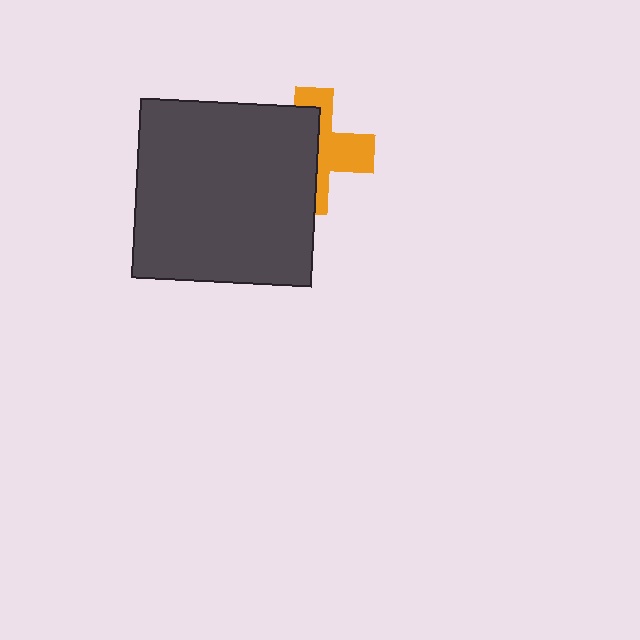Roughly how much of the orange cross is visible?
About half of it is visible (roughly 46%).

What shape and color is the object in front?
The object in front is a dark gray square.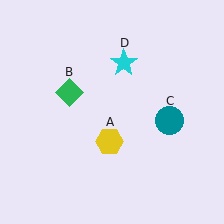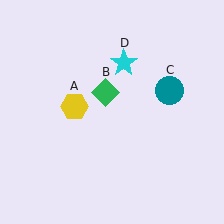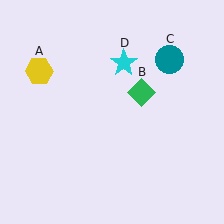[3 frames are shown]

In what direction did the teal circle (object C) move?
The teal circle (object C) moved up.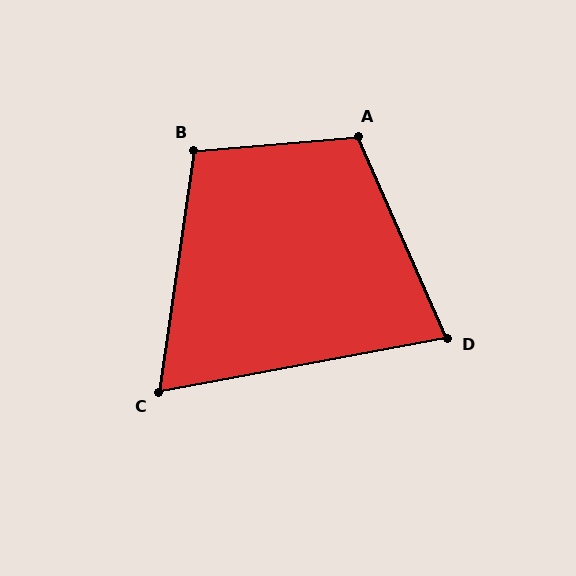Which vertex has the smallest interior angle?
C, at approximately 71 degrees.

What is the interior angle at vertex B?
Approximately 103 degrees (obtuse).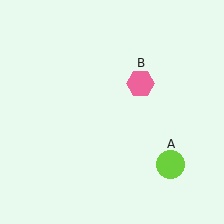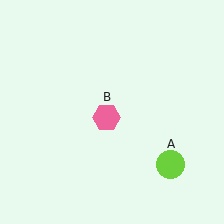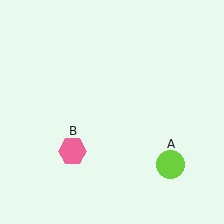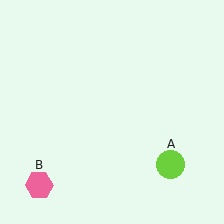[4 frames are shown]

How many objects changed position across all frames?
1 object changed position: pink hexagon (object B).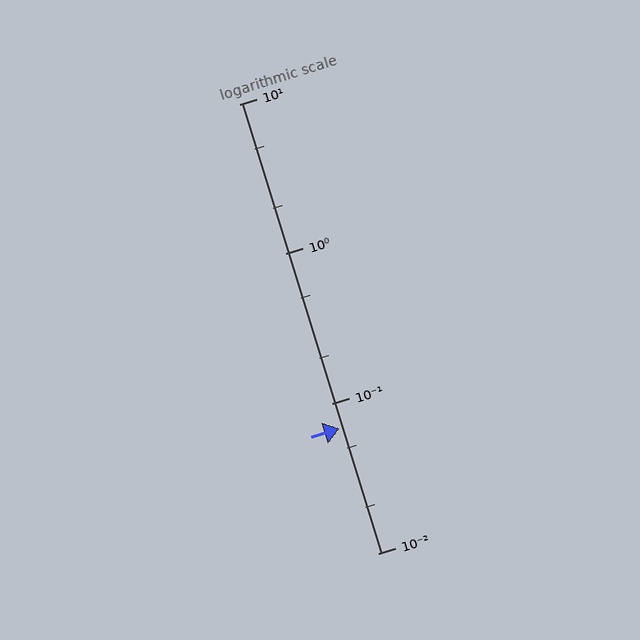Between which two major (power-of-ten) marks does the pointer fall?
The pointer is between 0.01 and 0.1.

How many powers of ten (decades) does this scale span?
The scale spans 3 decades, from 0.01 to 10.